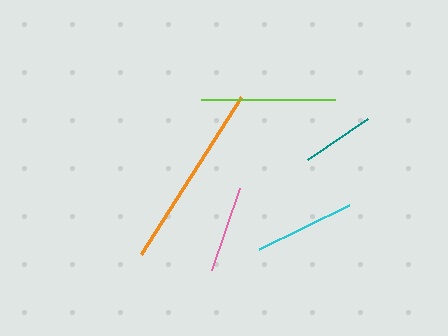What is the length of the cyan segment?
The cyan segment is approximately 99 pixels long.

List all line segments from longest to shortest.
From longest to shortest: orange, lime, cyan, pink, teal.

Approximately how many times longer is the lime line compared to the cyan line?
The lime line is approximately 1.3 times the length of the cyan line.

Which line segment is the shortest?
The teal line is the shortest at approximately 73 pixels.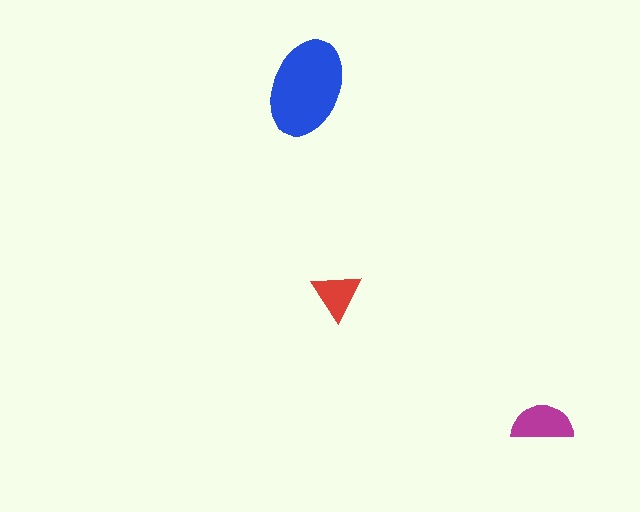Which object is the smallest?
The red triangle.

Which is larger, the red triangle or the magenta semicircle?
The magenta semicircle.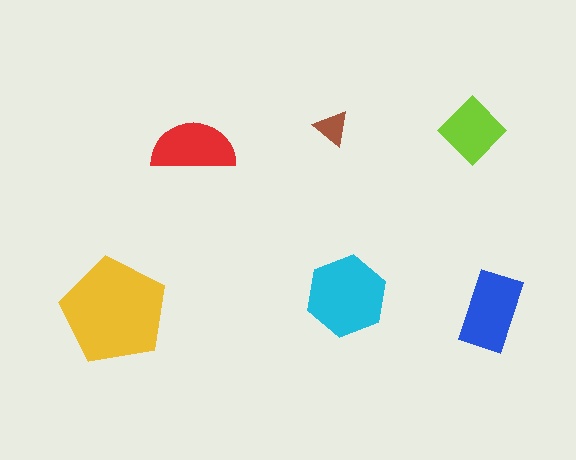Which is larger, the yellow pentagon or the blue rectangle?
The yellow pentagon.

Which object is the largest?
The yellow pentagon.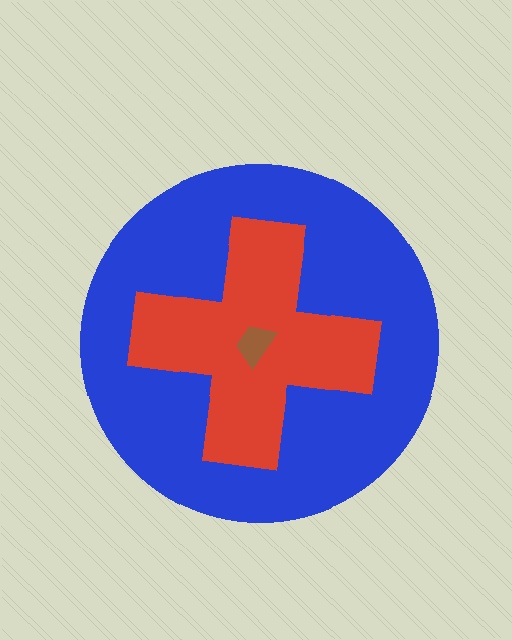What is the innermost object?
The brown trapezoid.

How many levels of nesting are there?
3.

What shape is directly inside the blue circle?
The red cross.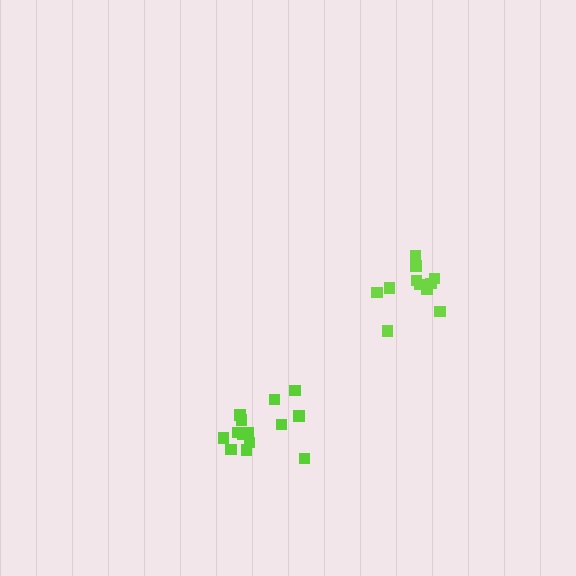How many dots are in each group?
Group 1: 14 dots, Group 2: 11 dots (25 total).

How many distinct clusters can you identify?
There are 2 distinct clusters.